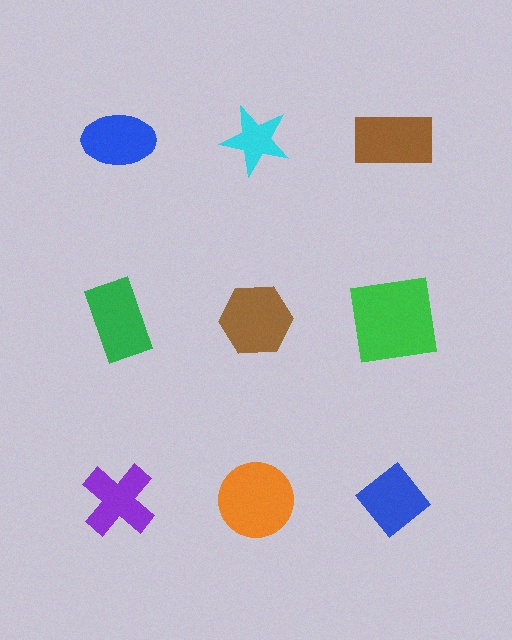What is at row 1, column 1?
A blue ellipse.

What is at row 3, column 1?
A purple cross.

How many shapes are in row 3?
3 shapes.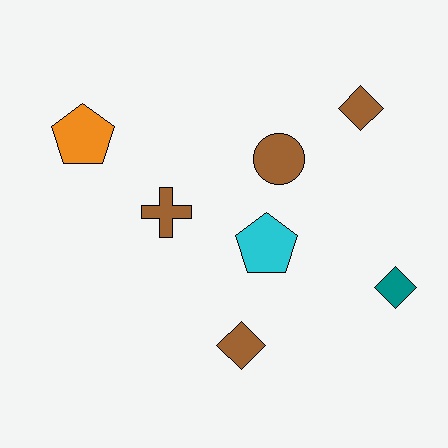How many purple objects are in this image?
There are no purple objects.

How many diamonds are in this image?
There are 3 diamonds.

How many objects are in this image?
There are 7 objects.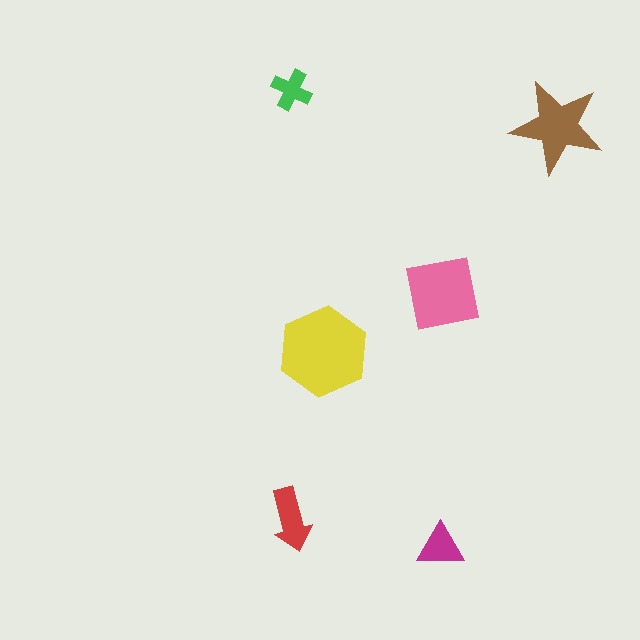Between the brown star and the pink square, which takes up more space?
The pink square.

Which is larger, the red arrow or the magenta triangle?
The red arrow.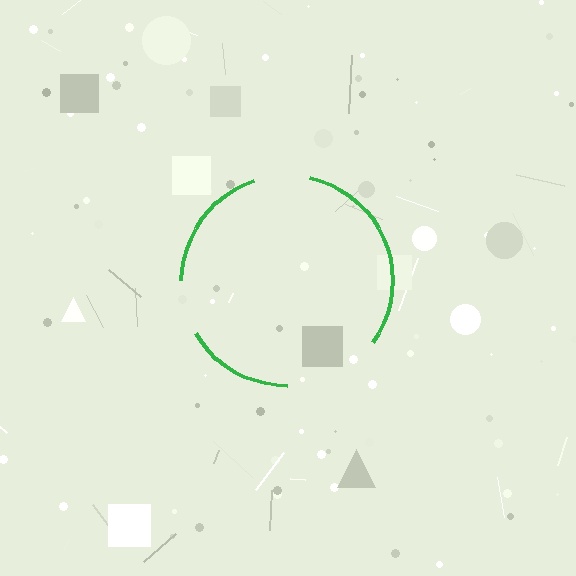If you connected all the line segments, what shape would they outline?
They would outline a circle.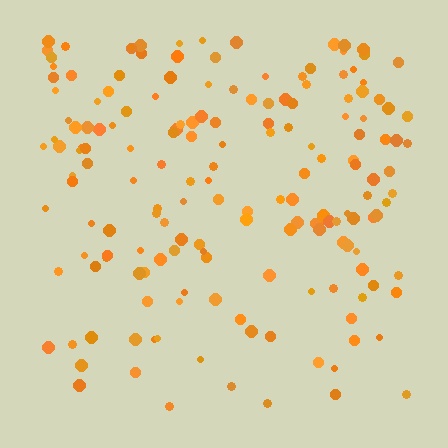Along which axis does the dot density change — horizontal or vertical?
Vertical.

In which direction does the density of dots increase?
From bottom to top, with the top side densest.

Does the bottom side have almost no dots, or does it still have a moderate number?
Still a moderate number, just noticeably fewer than the top.